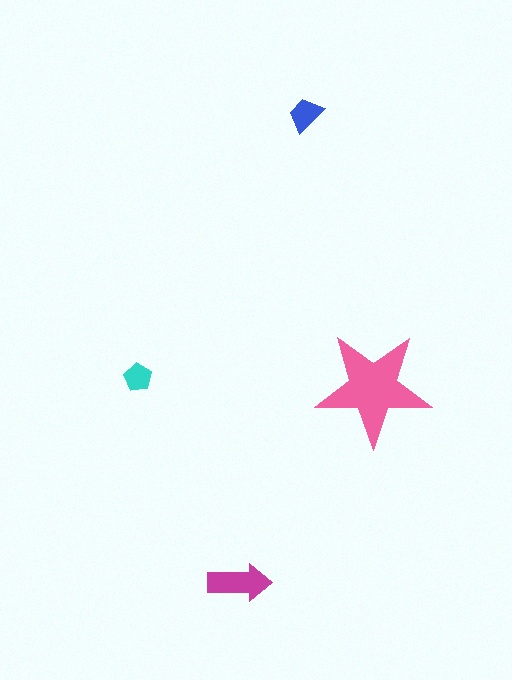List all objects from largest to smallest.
The pink star, the magenta arrow, the blue trapezoid, the cyan pentagon.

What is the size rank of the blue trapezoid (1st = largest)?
3rd.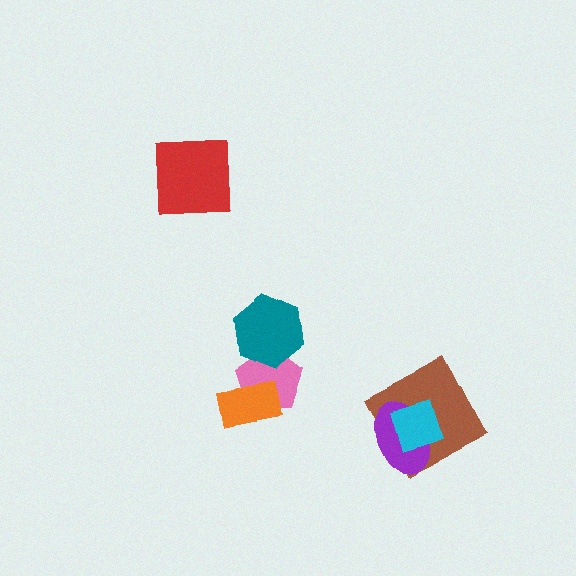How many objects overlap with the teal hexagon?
1 object overlaps with the teal hexagon.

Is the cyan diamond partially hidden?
No, no other shape covers it.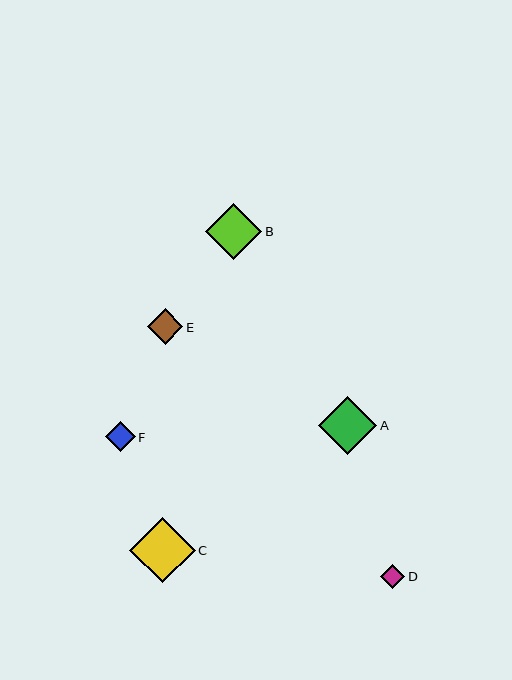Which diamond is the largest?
Diamond C is the largest with a size of approximately 65 pixels.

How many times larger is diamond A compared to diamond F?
Diamond A is approximately 1.9 times the size of diamond F.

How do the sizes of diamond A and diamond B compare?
Diamond A and diamond B are approximately the same size.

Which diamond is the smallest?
Diamond D is the smallest with a size of approximately 24 pixels.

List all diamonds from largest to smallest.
From largest to smallest: C, A, B, E, F, D.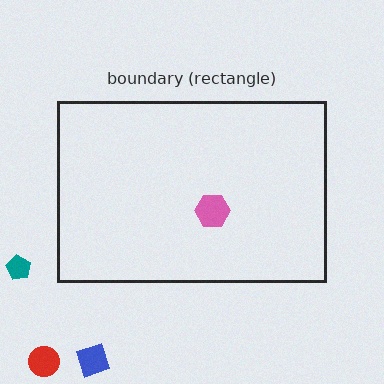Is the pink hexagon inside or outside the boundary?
Inside.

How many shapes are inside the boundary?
1 inside, 3 outside.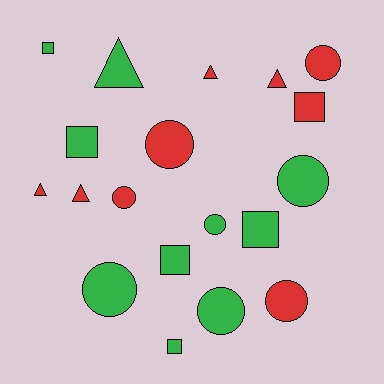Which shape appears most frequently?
Circle, with 8 objects.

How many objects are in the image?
There are 19 objects.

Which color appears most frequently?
Green, with 10 objects.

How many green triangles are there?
There is 1 green triangle.